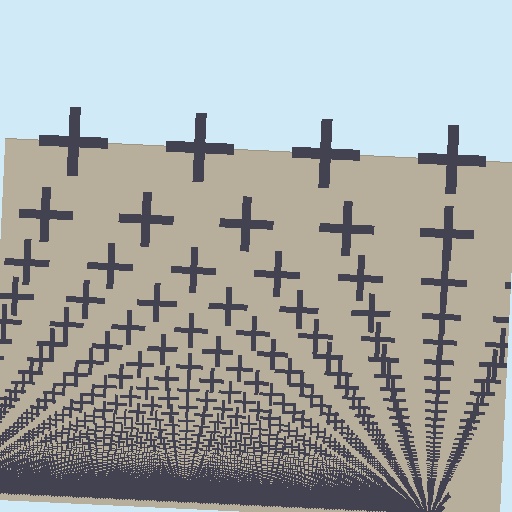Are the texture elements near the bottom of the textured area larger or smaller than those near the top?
Smaller. The gradient is inverted — elements near the bottom are smaller and denser.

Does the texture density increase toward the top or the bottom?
Density increases toward the bottom.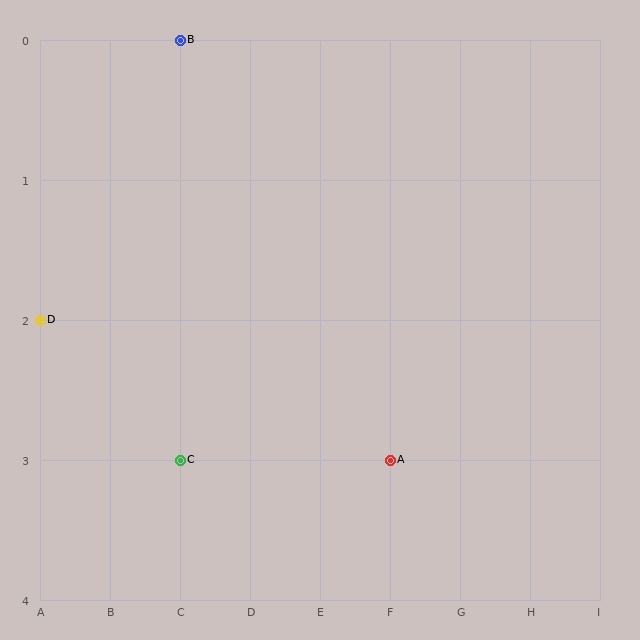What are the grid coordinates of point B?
Point B is at grid coordinates (C, 0).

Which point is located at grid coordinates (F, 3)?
Point A is at (F, 3).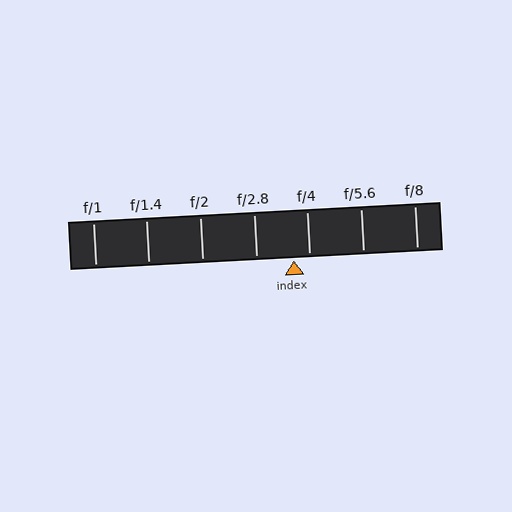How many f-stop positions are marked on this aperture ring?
There are 7 f-stop positions marked.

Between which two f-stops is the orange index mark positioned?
The index mark is between f/2.8 and f/4.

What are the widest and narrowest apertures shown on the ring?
The widest aperture shown is f/1 and the narrowest is f/8.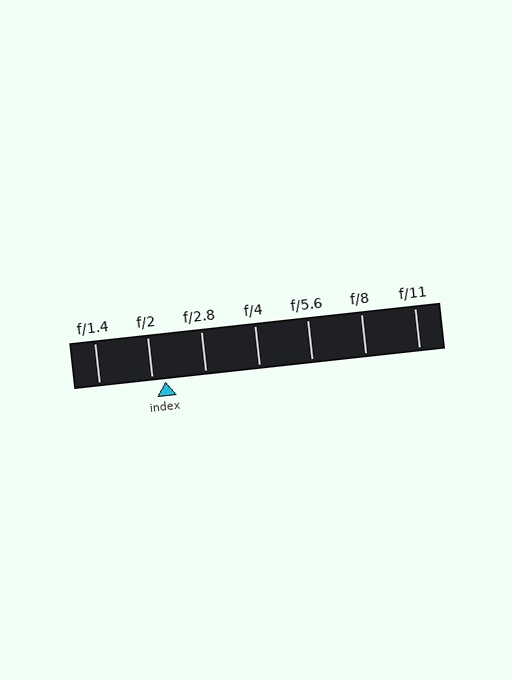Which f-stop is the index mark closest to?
The index mark is closest to f/2.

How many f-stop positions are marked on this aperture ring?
There are 7 f-stop positions marked.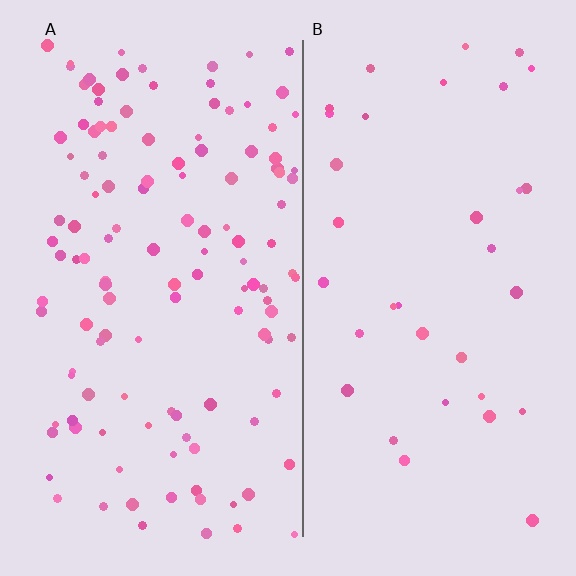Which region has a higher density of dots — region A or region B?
A (the left).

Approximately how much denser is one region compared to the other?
Approximately 3.5× — region A over region B.